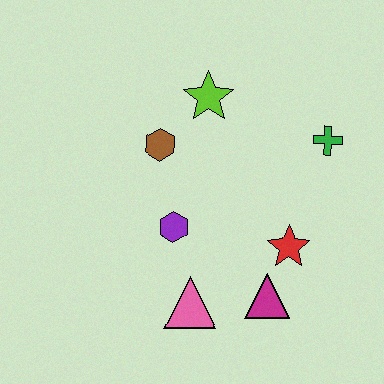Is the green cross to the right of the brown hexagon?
Yes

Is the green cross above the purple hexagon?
Yes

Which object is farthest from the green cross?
The pink triangle is farthest from the green cross.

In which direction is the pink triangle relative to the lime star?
The pink triangle is below the lime star.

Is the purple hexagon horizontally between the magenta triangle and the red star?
No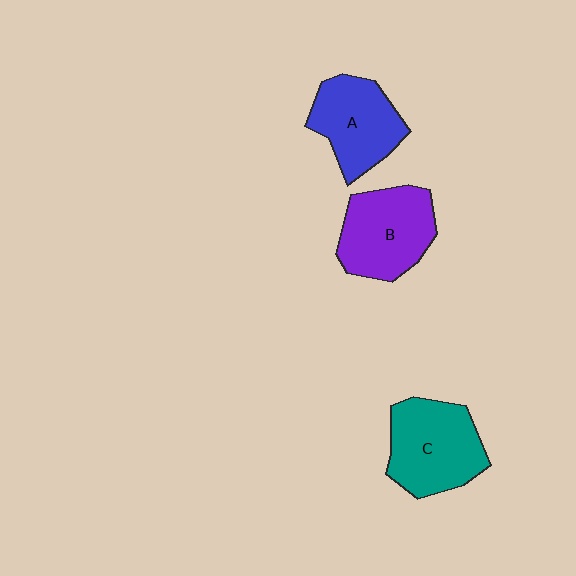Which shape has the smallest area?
Shape A (blue).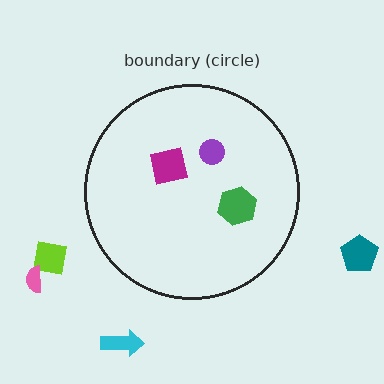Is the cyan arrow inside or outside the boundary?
Outside.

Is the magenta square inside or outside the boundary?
Inside.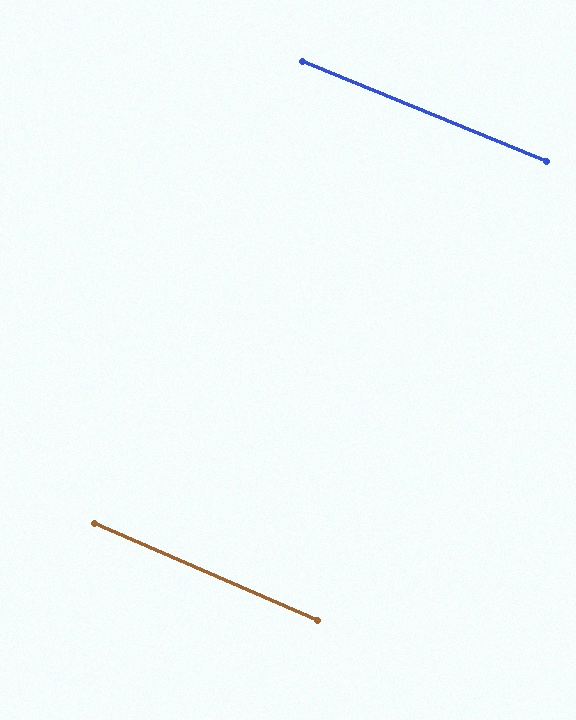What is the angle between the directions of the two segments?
Approximately 1 degree.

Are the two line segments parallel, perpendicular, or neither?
Parallel — their directions differ by only 1.3°.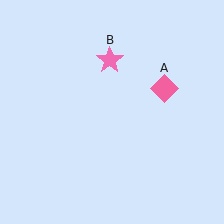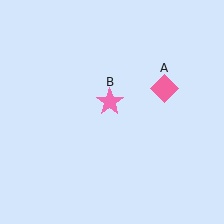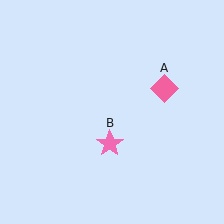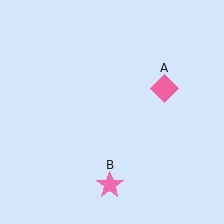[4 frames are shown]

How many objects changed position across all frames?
1 object changed position: pink star (object B).